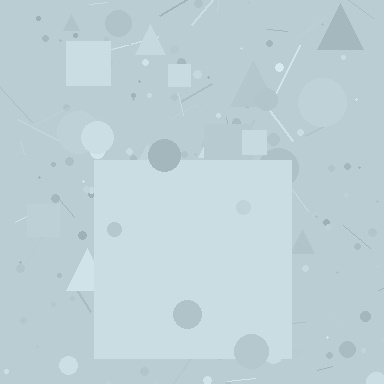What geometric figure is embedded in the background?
A square is embedded in the background.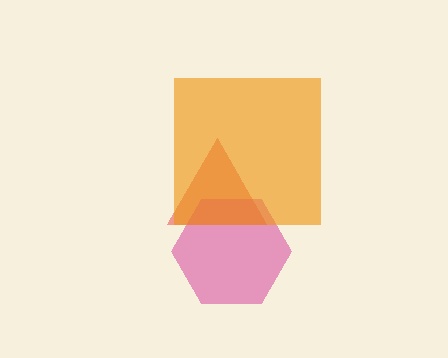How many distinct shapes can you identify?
There are 3 distinct shapes: a red triangle, a magenta hexagon, an orange square.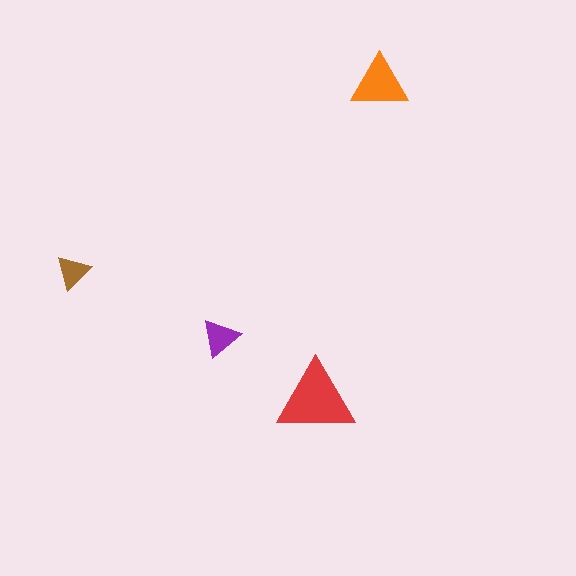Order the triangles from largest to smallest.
the red one, the orange one, the purple one, the brown one.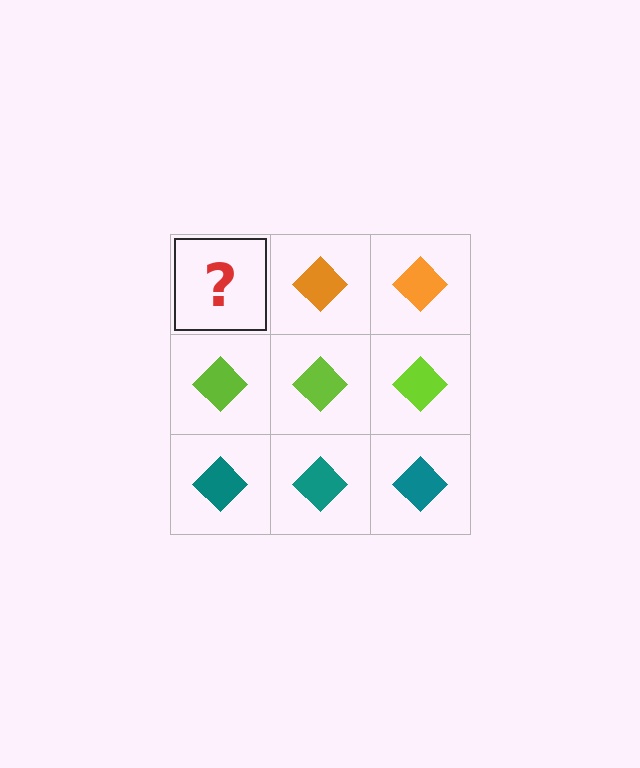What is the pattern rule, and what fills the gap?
The rule is that each row has a consistent color. The gap should be filled with an orange diamond.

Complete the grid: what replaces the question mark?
The question mark should be replaced with an orange diamond.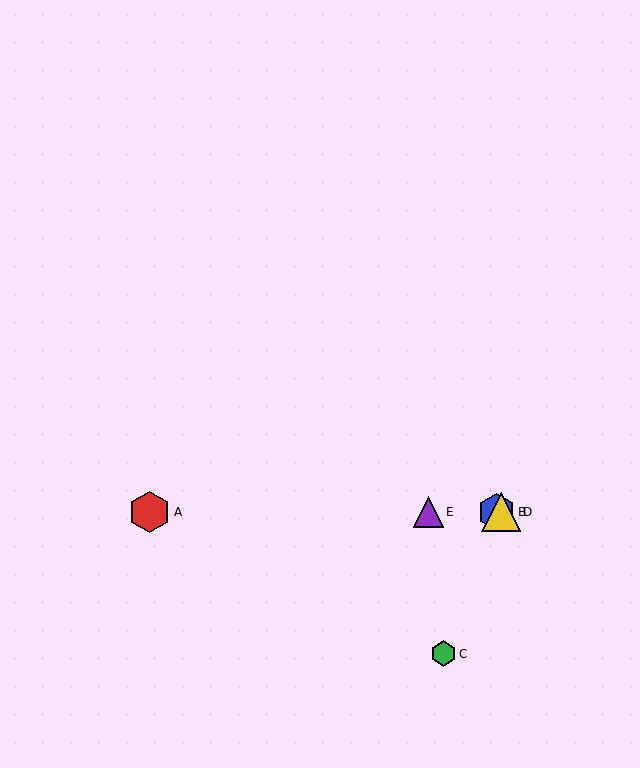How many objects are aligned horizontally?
4 objects (A, B, D, E) are aligned horizontally.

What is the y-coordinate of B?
Object B is at y≈512.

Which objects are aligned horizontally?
Objects A, B, D, E are aligned horizontally.